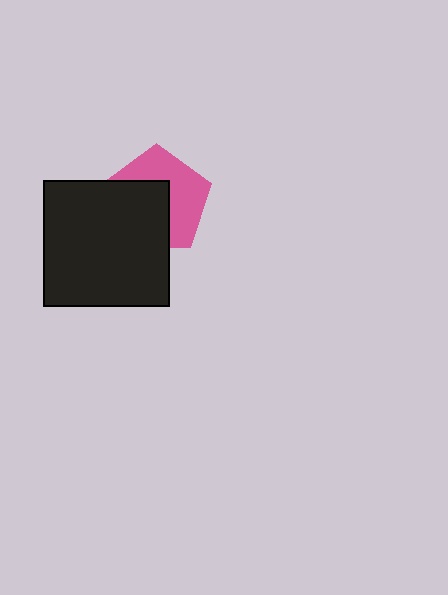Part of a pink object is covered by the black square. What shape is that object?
It is a pentagon.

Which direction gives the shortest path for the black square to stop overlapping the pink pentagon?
Moving toward the lower-left gives the shortest separation.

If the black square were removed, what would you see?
You would see the complete pink pentagon.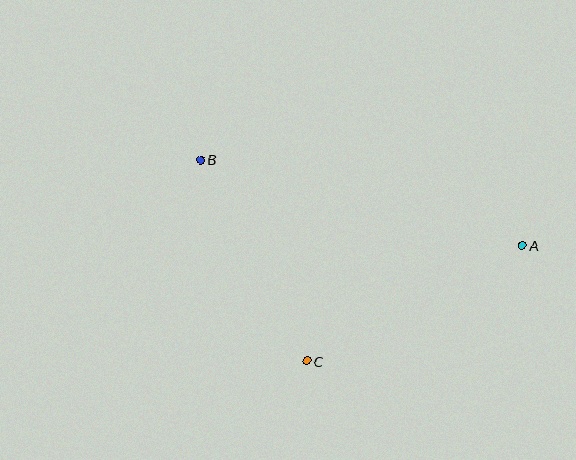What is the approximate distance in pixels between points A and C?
The distance between A and C is approximately 244 pixels.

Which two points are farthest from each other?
Points A and B are farthest from each other.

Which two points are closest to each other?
Points B and C are closest to each other.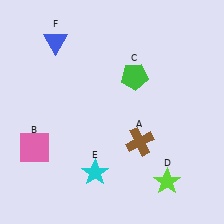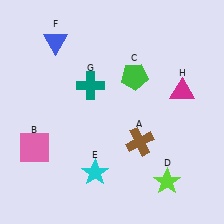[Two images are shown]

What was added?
A teal cross (G), a magenta triangle (H) were added in Image 2.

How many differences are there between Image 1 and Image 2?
There are 2 differences between the two images.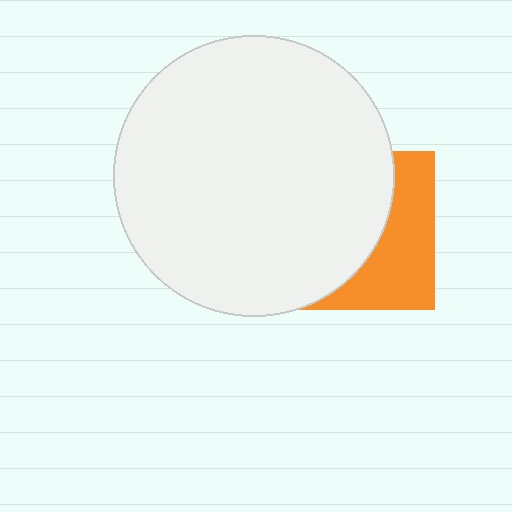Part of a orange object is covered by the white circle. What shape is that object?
It is a square.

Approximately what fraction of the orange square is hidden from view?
Roughly 61% of the orange square is hidden behind the white circle.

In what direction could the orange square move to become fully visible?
The orange square could move right. That would shift it out from behind the white circle entirely.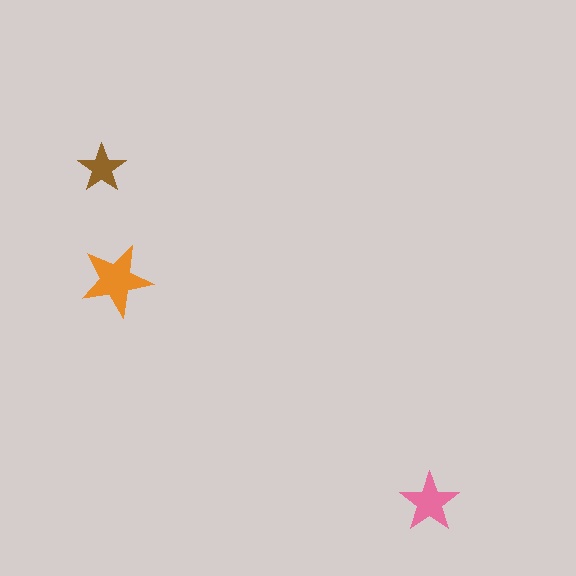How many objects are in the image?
There are 3 objects in the image.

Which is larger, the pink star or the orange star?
The orange one.